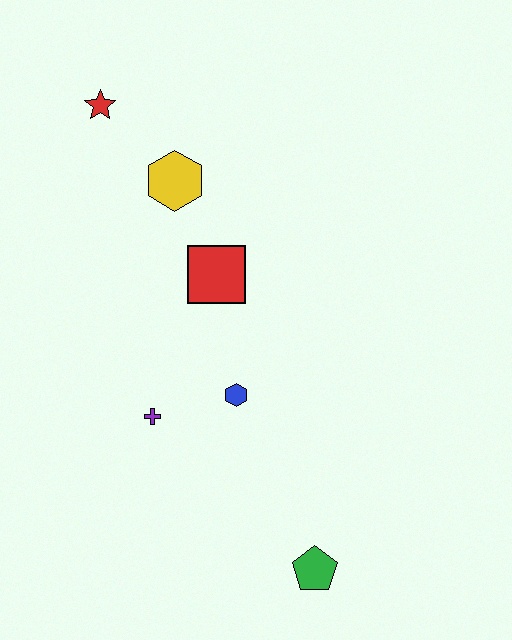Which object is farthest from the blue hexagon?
The red star is farthest from the blue hexagon.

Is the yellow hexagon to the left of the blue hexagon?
Yes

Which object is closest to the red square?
The yellow hexagon is closest to the red square.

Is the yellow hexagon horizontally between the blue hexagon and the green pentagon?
No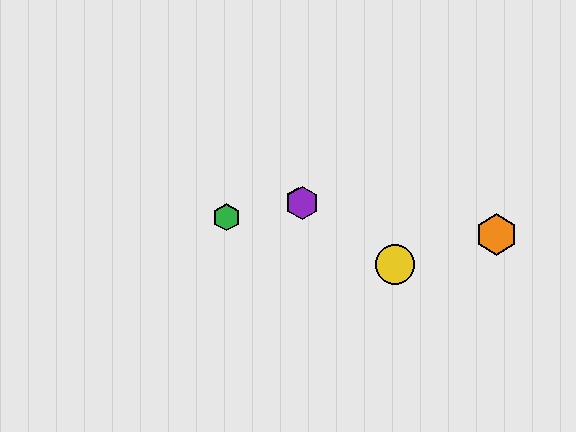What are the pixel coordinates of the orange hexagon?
The orange hexagon is at (496, 234).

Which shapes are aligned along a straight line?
The red hexagon, the blue hexagon, the yellow circle, the purple hexagon are aligned along a straight line.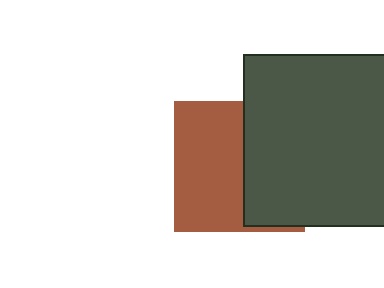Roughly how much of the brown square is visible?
About half of it is visible (roughly 54%).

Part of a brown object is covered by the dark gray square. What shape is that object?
It is a square.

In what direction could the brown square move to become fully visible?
The brown square could move left. That would shift it out from behind the dark gray square entirely.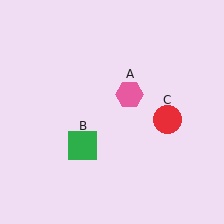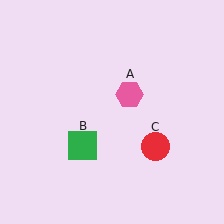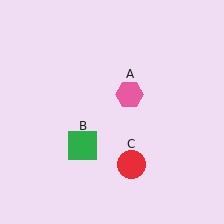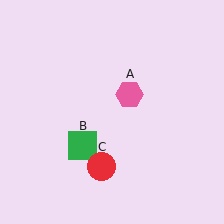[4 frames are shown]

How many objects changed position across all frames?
1 object changed position: red circle (object C).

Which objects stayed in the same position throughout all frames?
Pink hexagon (object A) and green square (object B) remained stationary.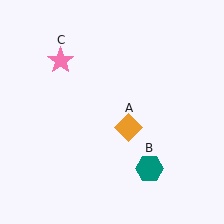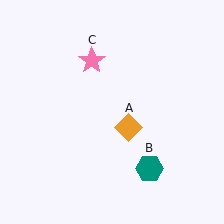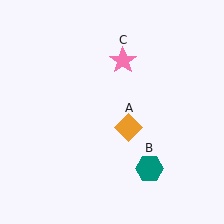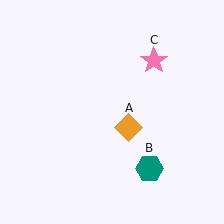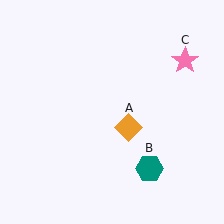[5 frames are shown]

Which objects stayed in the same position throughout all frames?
Orange diamond (object A) and teal hexagon (object B) remained stationary.